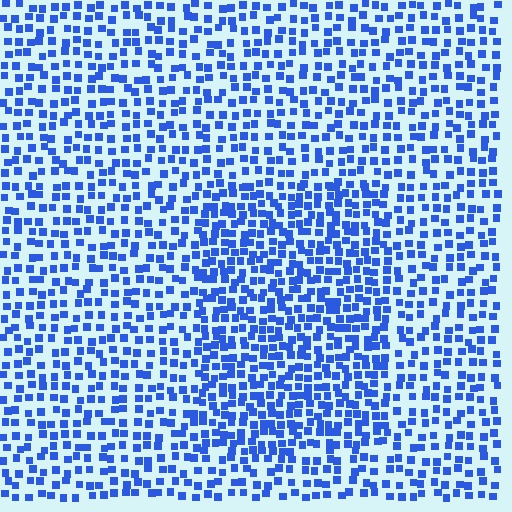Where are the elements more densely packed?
The elements are more densely packed inside the rectangle boundary.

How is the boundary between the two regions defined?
The boundary is defined by a change in element density (approximately 1.6x ratio). All elements are the same color, size, and shape.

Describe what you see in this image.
The image contains small blue elements arranged at two different densities. A rectangle-shaped region is visible where the elements are more densely packed than the surrounding area.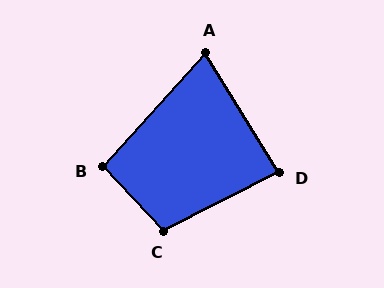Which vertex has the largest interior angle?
C, at approximately 106 degrees.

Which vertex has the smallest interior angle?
A, at approximately 74 degrees.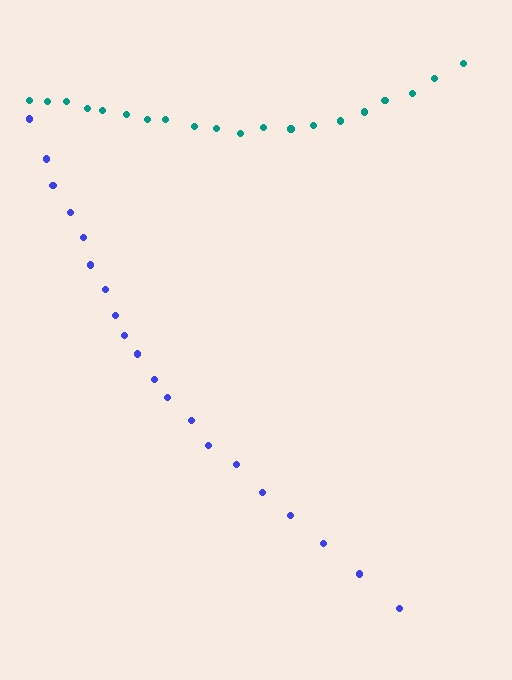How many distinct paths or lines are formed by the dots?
There are 2 distinct paths.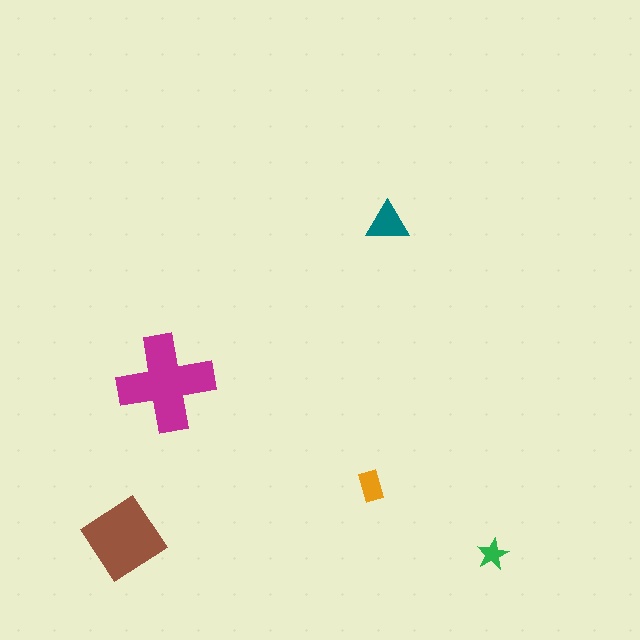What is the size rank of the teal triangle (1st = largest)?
3rd.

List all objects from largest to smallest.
The magenta cross, the brown diamond, the teal triangle, the orange rectangle, the green star.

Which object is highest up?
The teal triangle is topmost.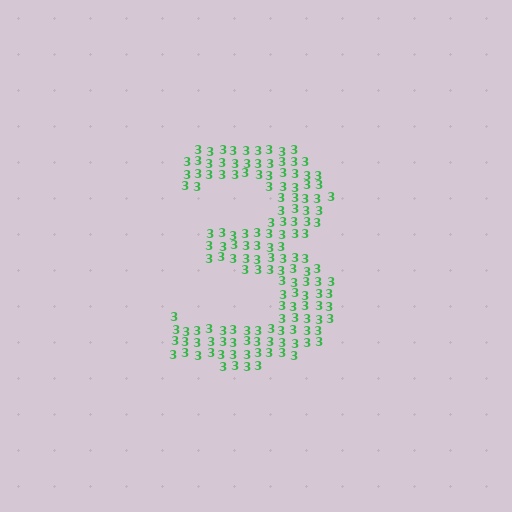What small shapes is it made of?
It is made of small digit 3's.